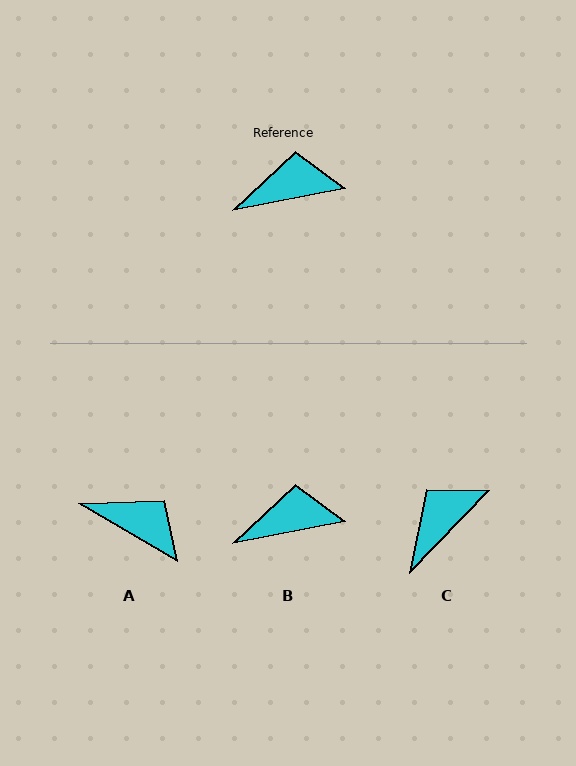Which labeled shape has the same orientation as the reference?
B.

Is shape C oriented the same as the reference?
No, it is off by about 35 degrees.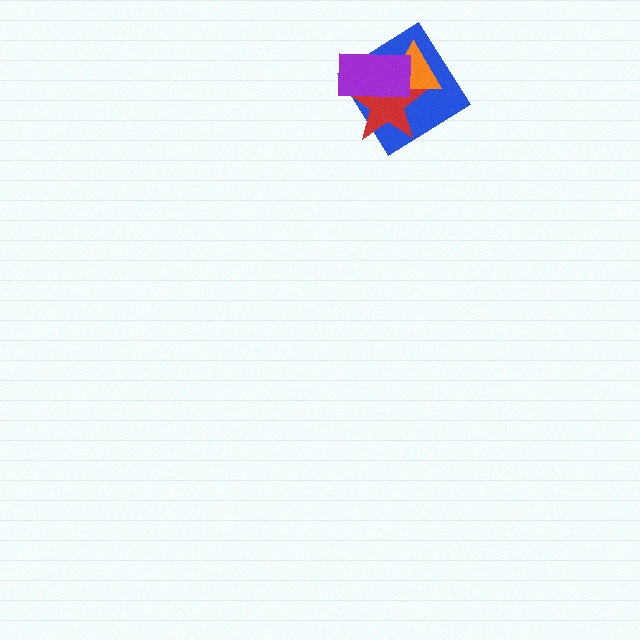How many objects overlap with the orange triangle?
3 objects overlap with the orange triangle.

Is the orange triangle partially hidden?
Yes, it is partially covered by another shape.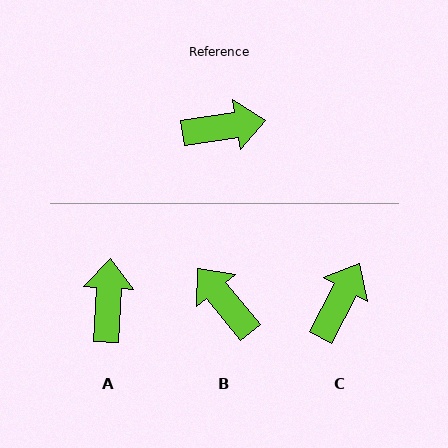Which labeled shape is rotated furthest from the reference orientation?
B, about 121 degrees away.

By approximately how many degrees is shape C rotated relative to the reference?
Approximately 53 degrees counter-clockwise.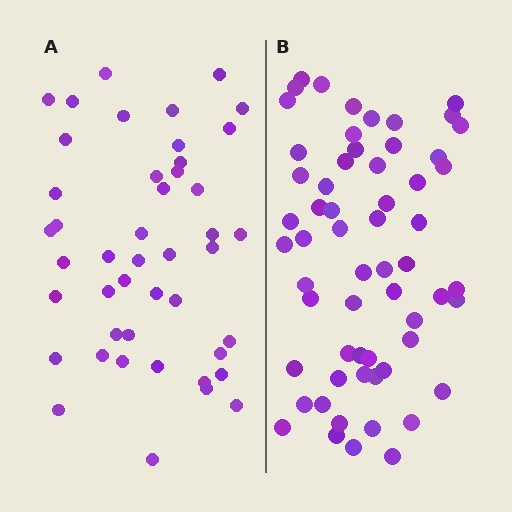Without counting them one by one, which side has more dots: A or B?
Region B (the right region) has more dots.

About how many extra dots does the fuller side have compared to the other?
Region B has approximately 15 more dots than region A.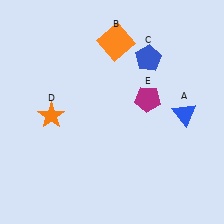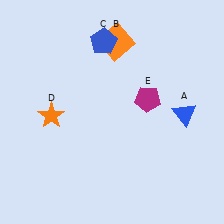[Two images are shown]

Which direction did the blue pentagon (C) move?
The blue pentagon (C) moved left.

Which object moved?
The blue pentagon (C) moved left.